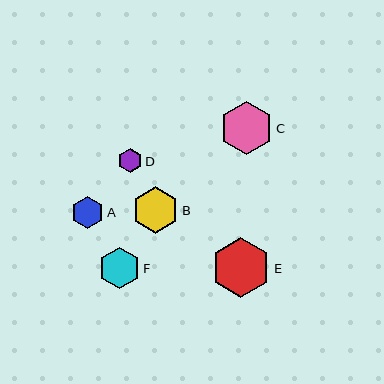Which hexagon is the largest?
Hexagon E is the largest with a size of approximately 60 pixels.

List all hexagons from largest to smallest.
From largest to smallest: E, C, B, F, A, D.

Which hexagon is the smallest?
Hexagon D is the smallest with a size of approximately 25 pixels.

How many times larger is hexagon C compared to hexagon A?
Hexagon C is approximately 1.7 times the size of hexagon A.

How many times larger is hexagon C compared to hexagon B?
Hexagon C is approximately 1.1 times the size of hexagon B.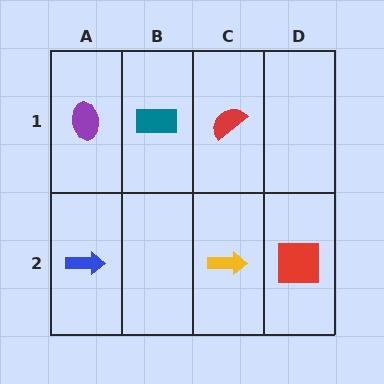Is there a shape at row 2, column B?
No, that cell is empty.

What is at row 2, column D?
A red square.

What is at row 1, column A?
A purple ellipse.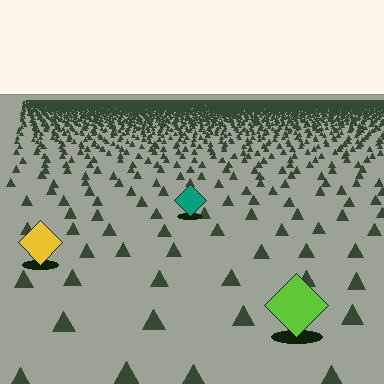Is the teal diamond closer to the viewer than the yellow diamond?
No. The yellow diamond is closer — you can tell from the texture gradient: the ground texture is coarser near it.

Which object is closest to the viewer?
The lime diamond is closest. The texture marks near it are larger and more spread out.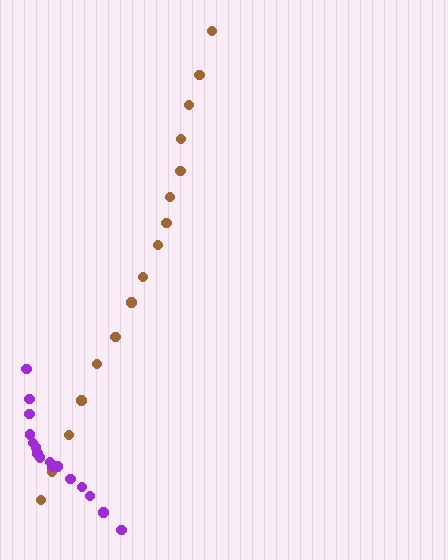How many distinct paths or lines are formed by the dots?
There are 2 distinct paths.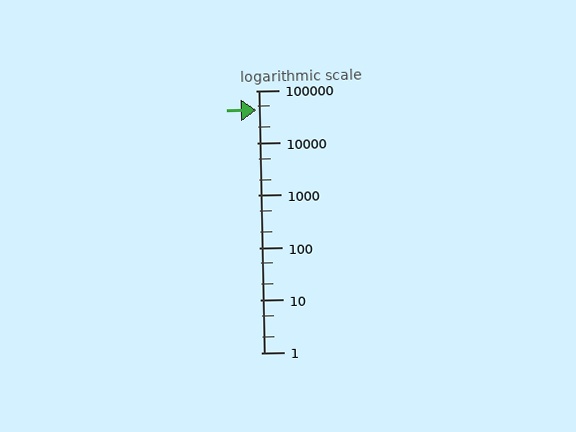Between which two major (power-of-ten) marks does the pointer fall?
The pointer is between 10000 and 100000.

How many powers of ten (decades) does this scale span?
The scale spans 5 decades, from 1 to 100000.